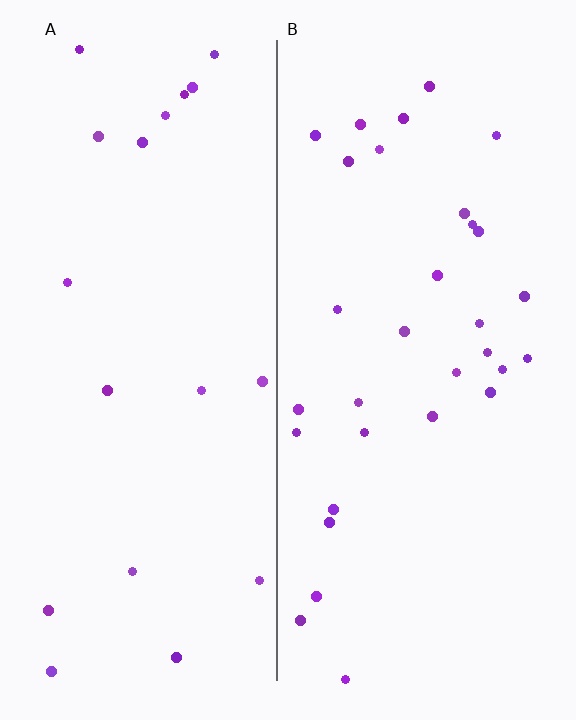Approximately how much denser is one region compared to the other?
Approximately 1.7× — region B over region A.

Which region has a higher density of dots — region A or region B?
B (the right).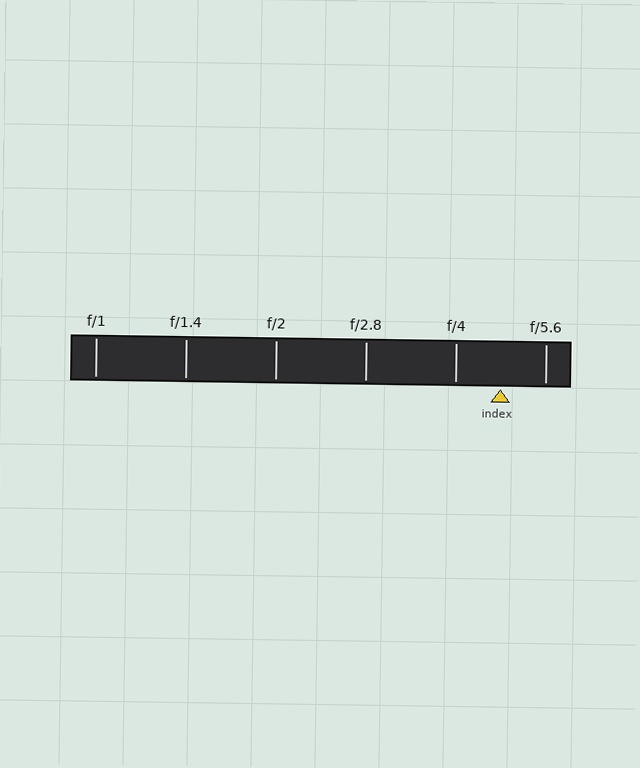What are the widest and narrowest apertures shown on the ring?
The widest aperture shown is f/1 and the narrowest is f/5.6.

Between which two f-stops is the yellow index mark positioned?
The index mark is between f/4 and f/5.6.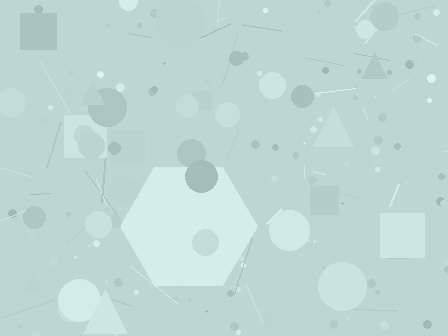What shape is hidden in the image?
A hexagon is hidden in the image.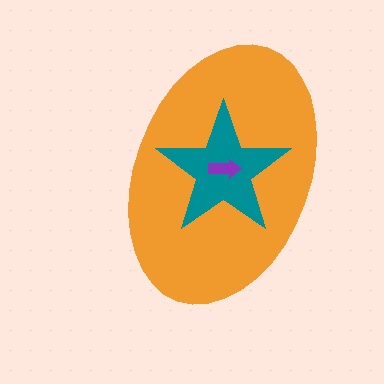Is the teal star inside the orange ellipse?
Yes.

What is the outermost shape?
The orange ellipse.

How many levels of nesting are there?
3.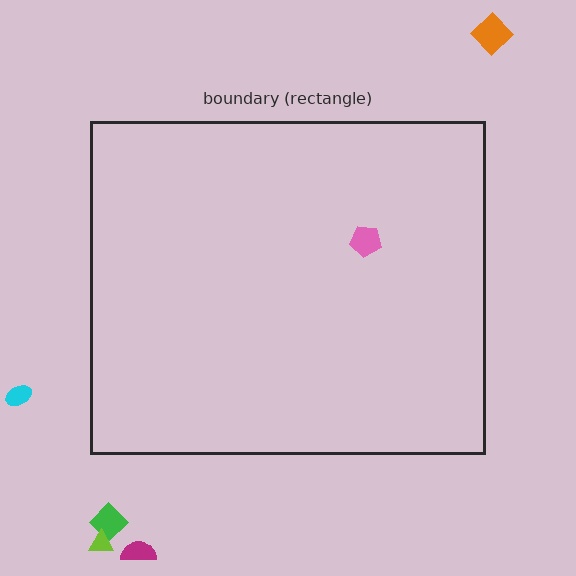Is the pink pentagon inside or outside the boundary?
Inside.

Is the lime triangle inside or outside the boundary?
Outside.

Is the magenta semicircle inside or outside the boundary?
Outside.